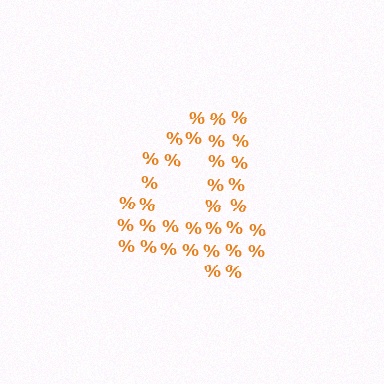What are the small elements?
The small elements are percent signs.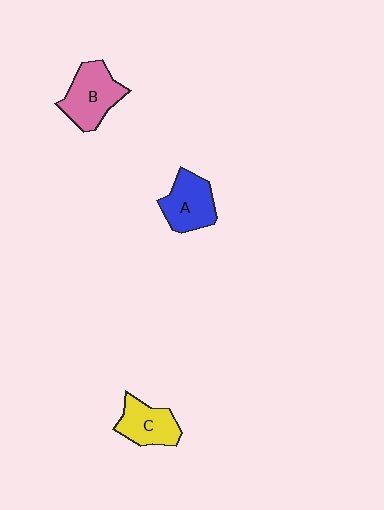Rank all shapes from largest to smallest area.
From largest to smallest: B (pink), A (blue), C (yellow).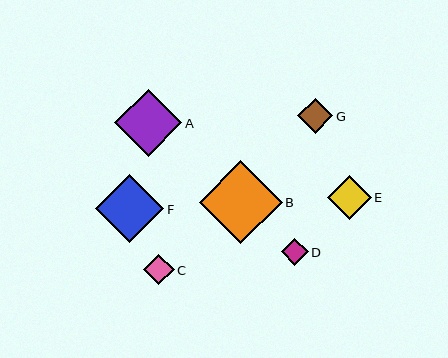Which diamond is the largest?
Diamond B is the largest with a size of approximately 82 pixels.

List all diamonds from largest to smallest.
From largest to smallest: B, F, A, E, G, C, D.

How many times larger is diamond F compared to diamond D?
Diamond F is approximately 2.5 times the size of diamond D.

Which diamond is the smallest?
Diamond D is the smallest with a size of approximately 27 pixels.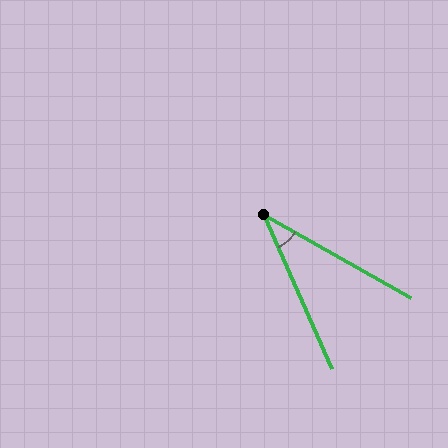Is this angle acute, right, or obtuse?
It is acute.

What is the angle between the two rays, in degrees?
Approximately 37 degrees.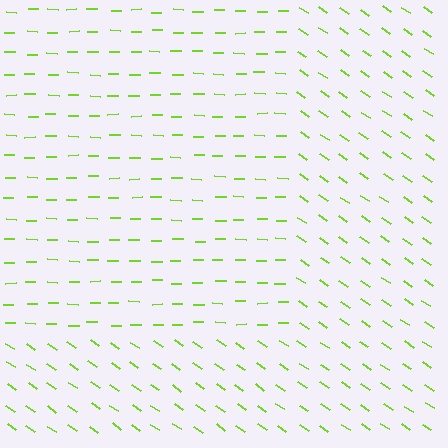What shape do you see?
I see a rectangle.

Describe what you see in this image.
The image is filled with small lime line segments. A rectangle region in the image has lines oriented differently from the surrounding lines, creating a visible texture boundary.